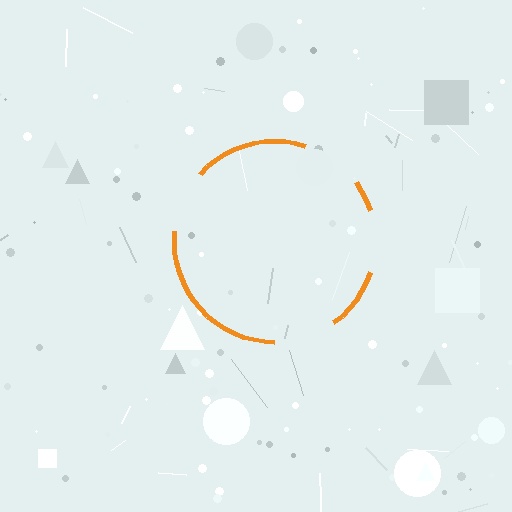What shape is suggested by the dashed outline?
The dashed outline suggests a circle.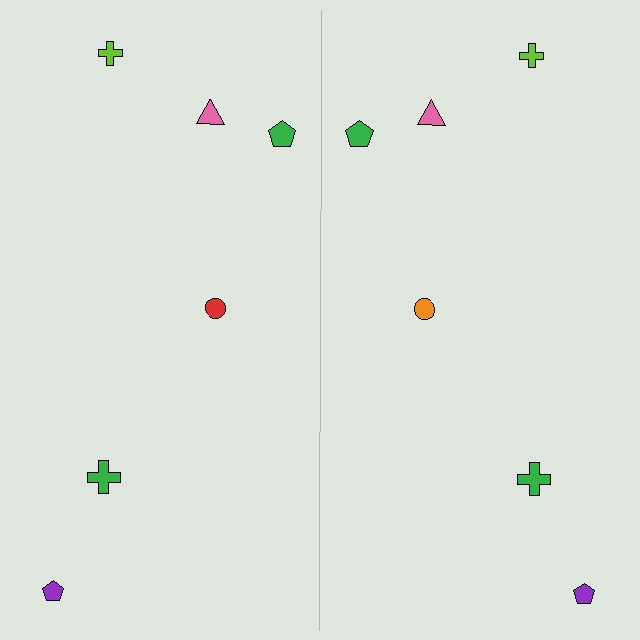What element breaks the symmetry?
The orange circle on the right side breaks the symmetry — its mirror counterpart is red.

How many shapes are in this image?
There are 12 shapes in this image.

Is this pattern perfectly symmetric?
No, the pattern is not perfectly symmetric. The orange circle on the right side breaks the symmetry — its mirror counterpart is red.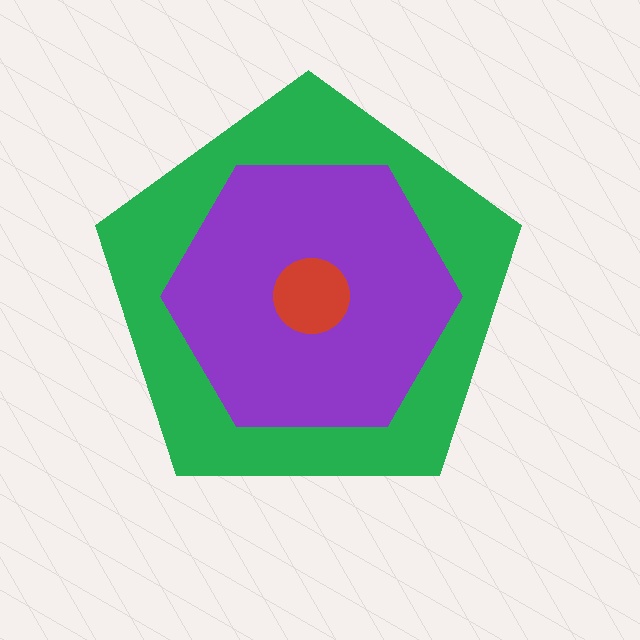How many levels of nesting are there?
3.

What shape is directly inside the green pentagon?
The purple hexagon.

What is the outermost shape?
The green pentagon.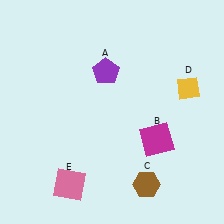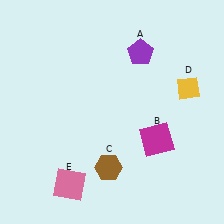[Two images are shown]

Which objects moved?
The objects that moved are: the purple pentagon (A), the brown hexagon (C).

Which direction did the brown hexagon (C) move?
The brown hexagon (C) moved left.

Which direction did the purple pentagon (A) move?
The purple pentagon (A) moved right.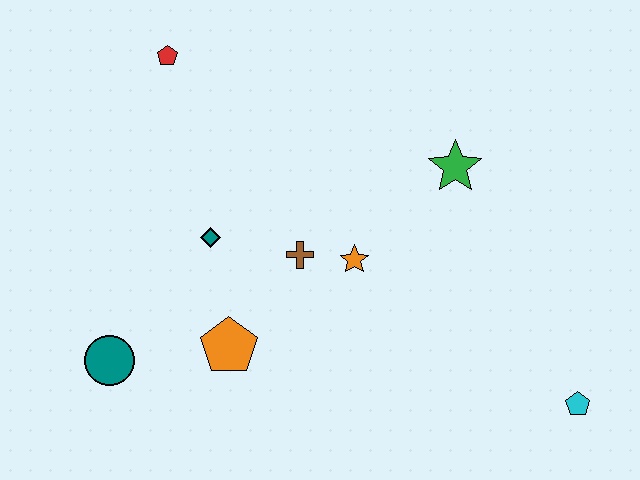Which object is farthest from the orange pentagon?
The cyan pentagon is farthest from the orange pentagon.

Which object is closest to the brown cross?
The orange star is closest to the brown cross.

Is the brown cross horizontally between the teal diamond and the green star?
Yes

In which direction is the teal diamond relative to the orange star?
The teal diamond is to the left of the orange star.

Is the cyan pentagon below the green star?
Yes